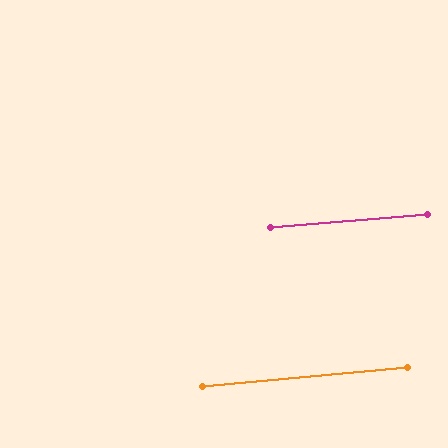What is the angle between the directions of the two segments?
Approximately 1 degree.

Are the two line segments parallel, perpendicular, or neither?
Parallel — their directions differ by only 0.6°.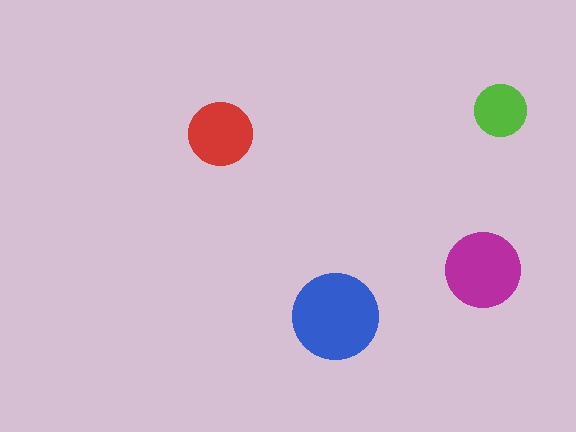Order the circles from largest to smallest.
the blue one, the magenta one, the red one, the lime one.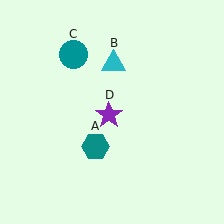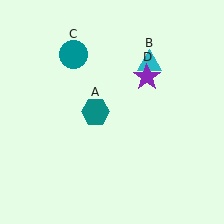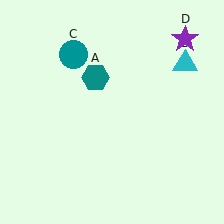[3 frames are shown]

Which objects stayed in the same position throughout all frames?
Teal circle (object C) remained stationary.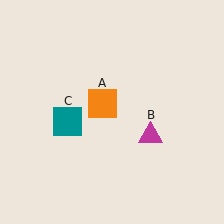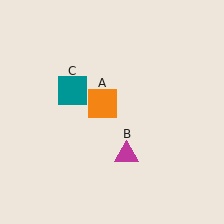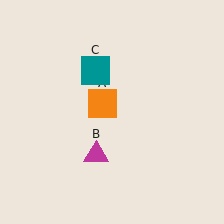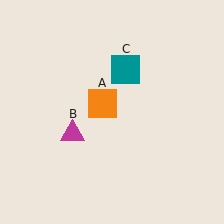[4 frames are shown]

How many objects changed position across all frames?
2 objects changed position: magenta triangle (object B), teal square (object C).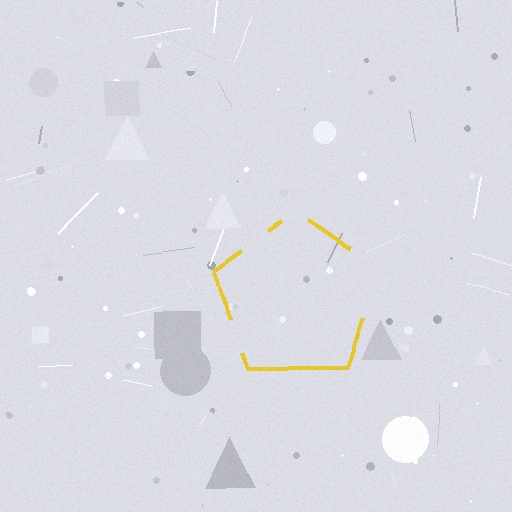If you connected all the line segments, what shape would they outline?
They would outline a pentagon.